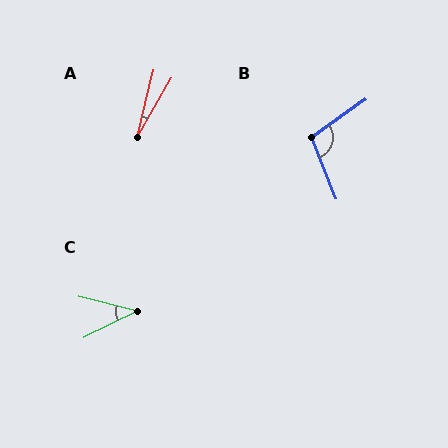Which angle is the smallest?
A, at approximately 17 degrees.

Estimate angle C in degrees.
Approximately 41 degrees.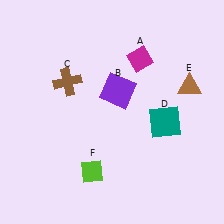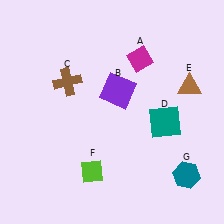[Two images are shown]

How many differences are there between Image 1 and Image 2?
There is 1 difference between the two images.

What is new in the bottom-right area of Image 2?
A teal hexagon (G) was added in the bottom-right area of Image 2.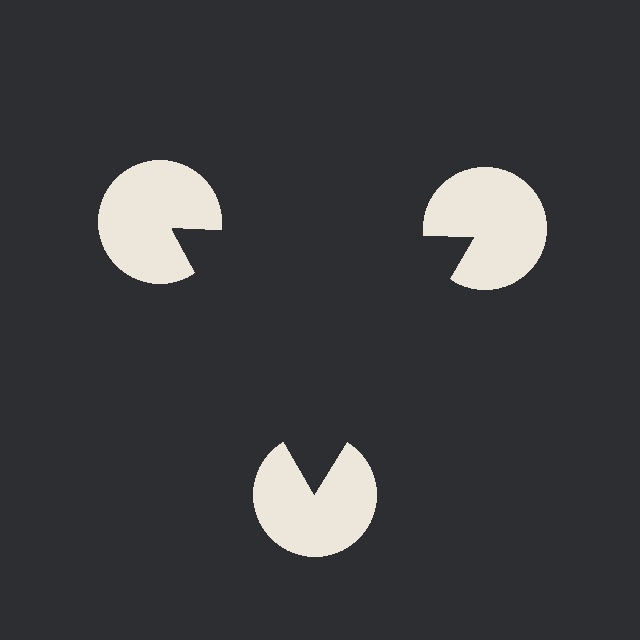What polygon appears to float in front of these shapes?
An illusory triangle — its edges are inferred from the aligned wedge cuts in the pac-man discs, not physically drawn.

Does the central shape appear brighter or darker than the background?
It typically appears slightly darker than the background, even though no actual brightness change is drawn.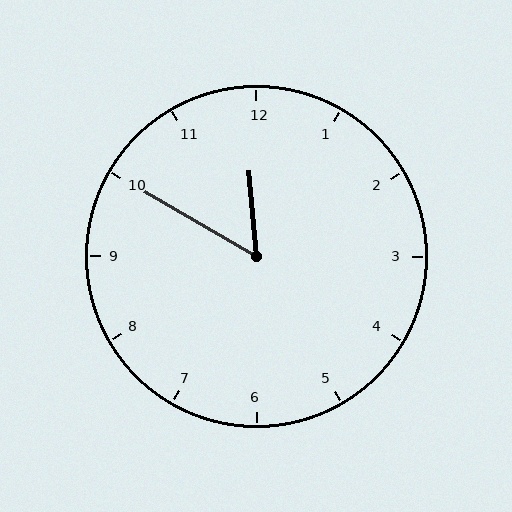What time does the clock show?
11:50.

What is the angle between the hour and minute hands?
Approximately 55 degrees.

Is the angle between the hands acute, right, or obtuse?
It is acute.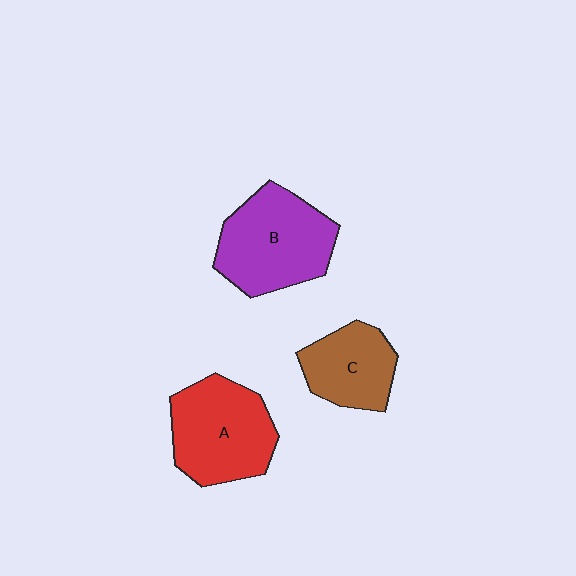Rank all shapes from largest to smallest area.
From largest to smallest: B (purple), A (red), C (brown).